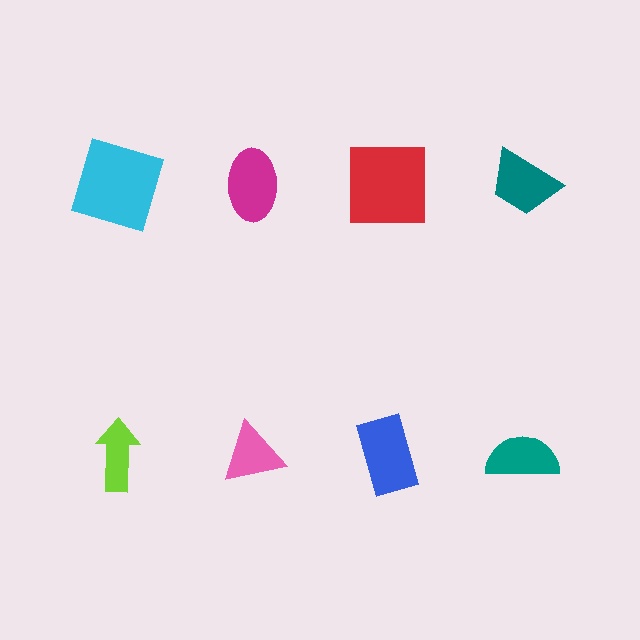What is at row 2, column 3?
A blue rectangle.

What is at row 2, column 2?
A pink triangle.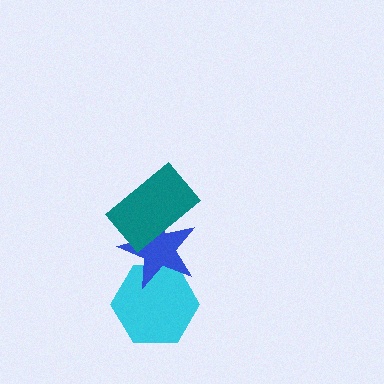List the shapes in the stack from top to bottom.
From top to bottom: the teal rectangle, the blue star, the cyan hexagon.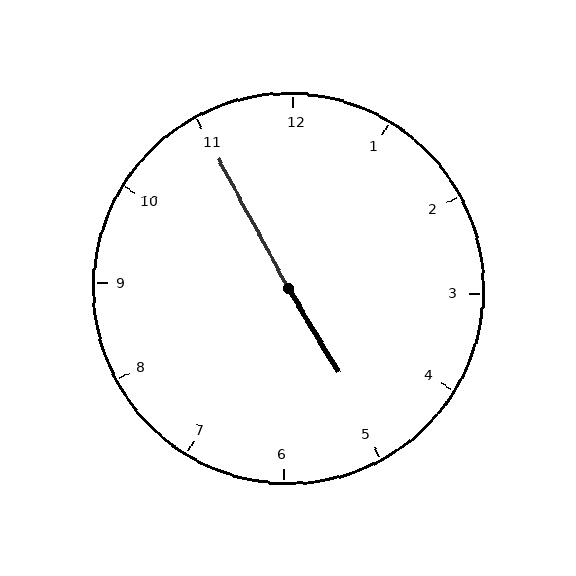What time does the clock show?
4:55.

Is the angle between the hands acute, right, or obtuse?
It is obtuse.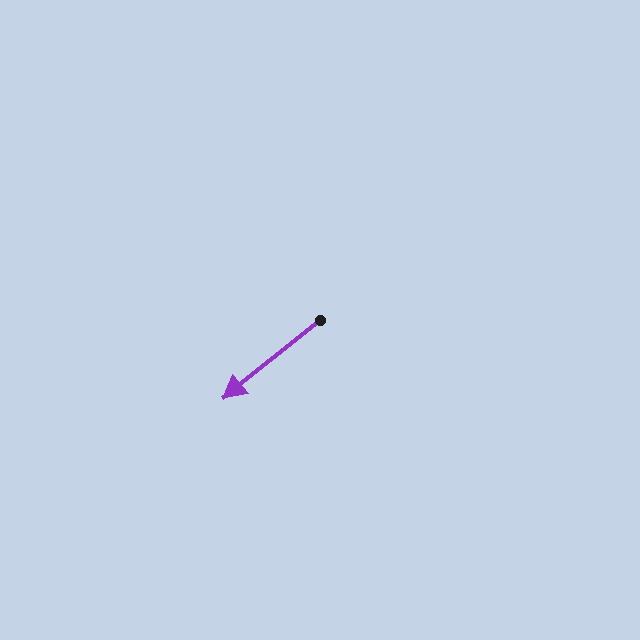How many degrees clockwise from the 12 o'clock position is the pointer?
Approximately 231 degrees.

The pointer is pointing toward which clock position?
Roughly 8 o'clock.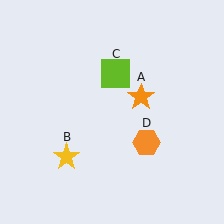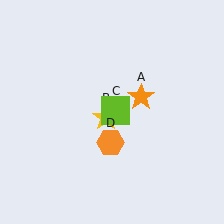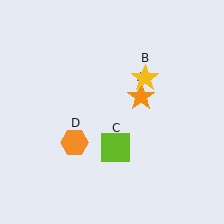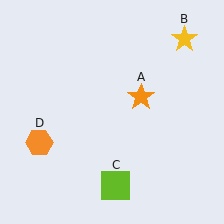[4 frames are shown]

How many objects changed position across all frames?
3 objects changed position: yellow star (object B), lime square (object C), orange hexagon (object D).